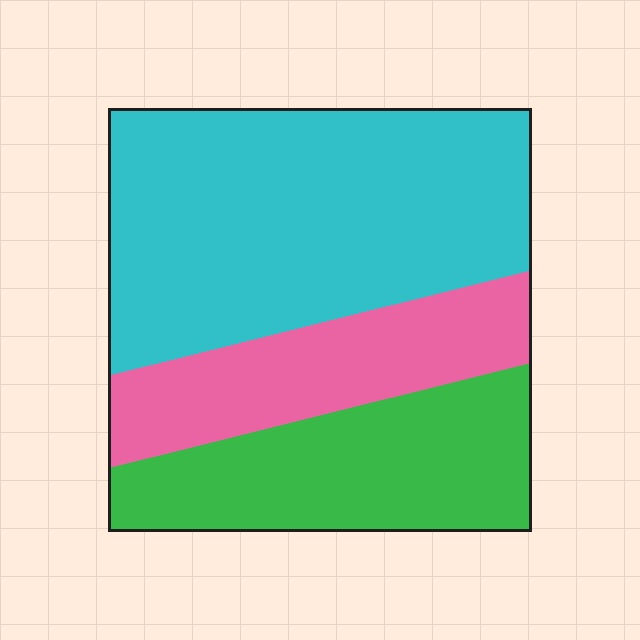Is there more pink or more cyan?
Cyan.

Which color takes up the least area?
Pink, at roughly 20%.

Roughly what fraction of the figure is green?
Green covers about 25% of the figure.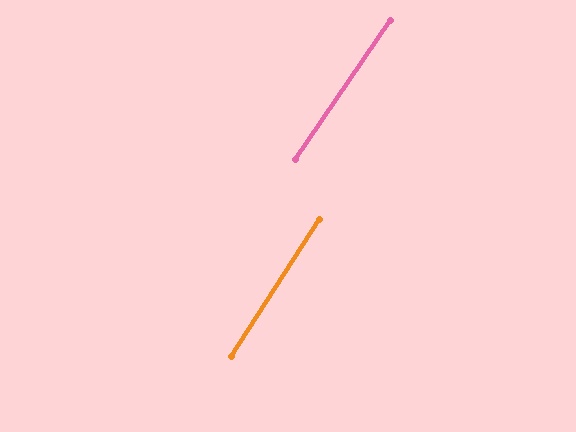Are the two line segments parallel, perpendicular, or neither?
Parallel — their directions differ by only 1.9°.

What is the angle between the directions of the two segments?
Approximately 2 degrees.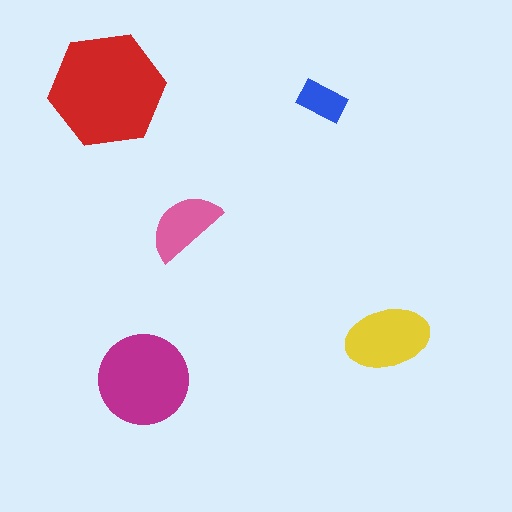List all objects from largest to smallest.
The red hexagon, the magenta circle, the yellow ellipse, the pink semicircle, the blue rectangle.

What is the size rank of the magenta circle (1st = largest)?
2nd.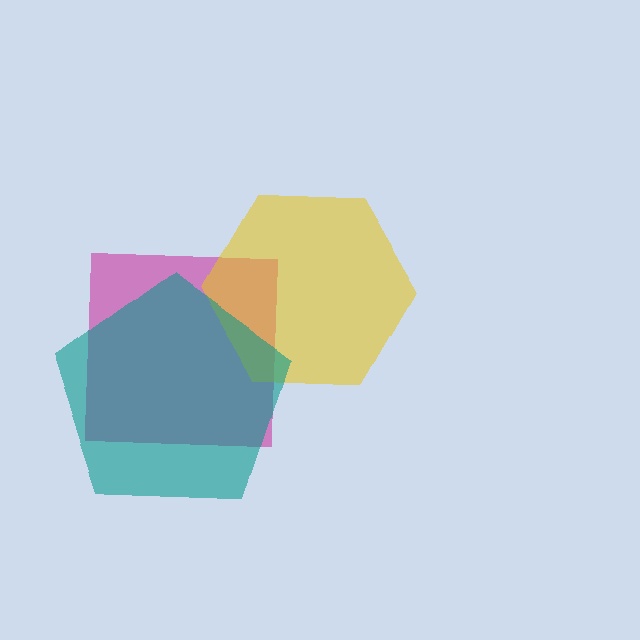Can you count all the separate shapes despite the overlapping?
Yes, there are 3 separate shapes.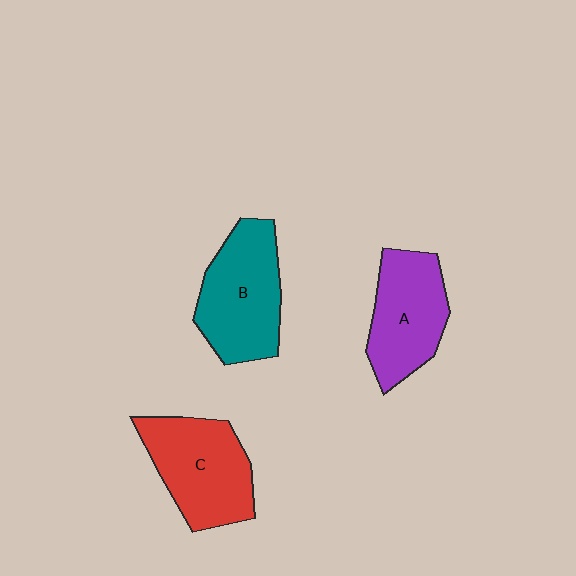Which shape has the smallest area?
Shape A (purple).